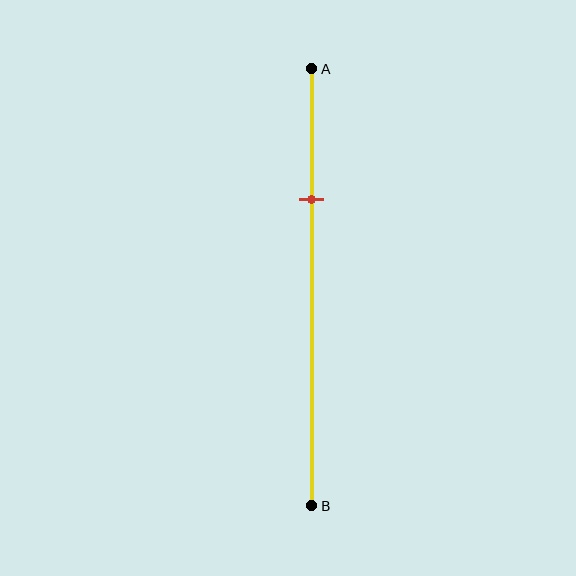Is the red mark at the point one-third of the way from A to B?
No, the mark is at about 30% from A, not at the 33% one-third point.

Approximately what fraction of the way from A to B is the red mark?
The red mark is approximately 30% of the way from A to B.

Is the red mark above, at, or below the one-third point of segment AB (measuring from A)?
The red mark is above the one-third point of segment AB.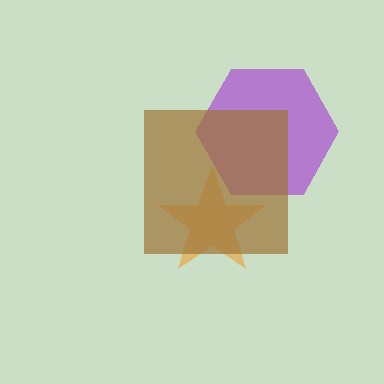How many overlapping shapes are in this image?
There are 3 overlapping shapes in the image.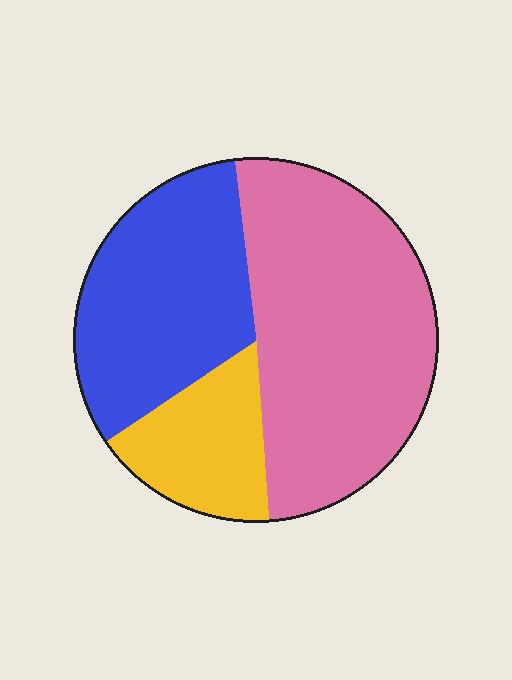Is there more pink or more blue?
Pink.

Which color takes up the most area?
Pink, at roughly 50%.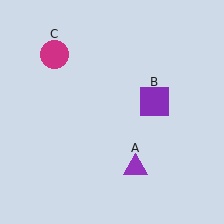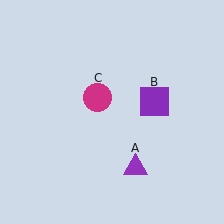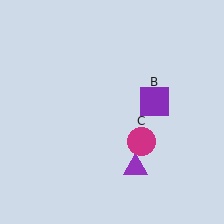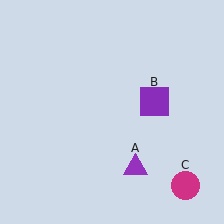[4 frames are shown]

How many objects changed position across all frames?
1 object changed position: magenta circle (object C).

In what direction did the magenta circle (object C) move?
The magenta circle (object C) moved down and to the right.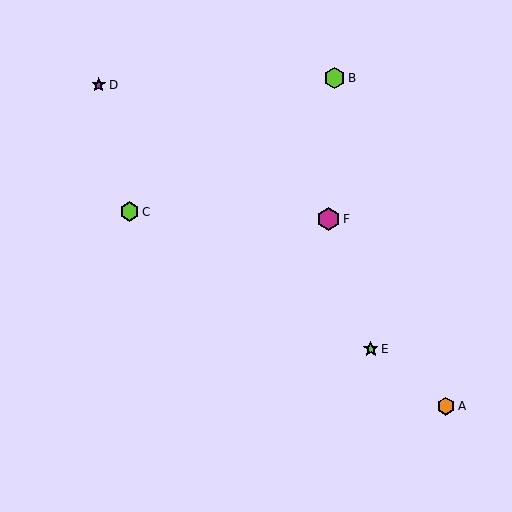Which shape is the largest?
The magenta hexagon (labeled F) is the largest.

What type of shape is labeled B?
Shape B is a lime hexagon.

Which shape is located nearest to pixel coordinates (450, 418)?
The orange hexagon (labeled A) at (446, 406) is nearest to that location.